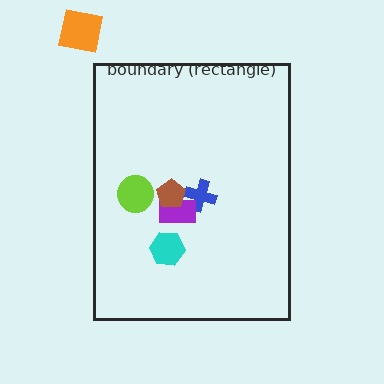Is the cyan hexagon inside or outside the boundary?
Inside.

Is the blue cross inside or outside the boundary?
Inside.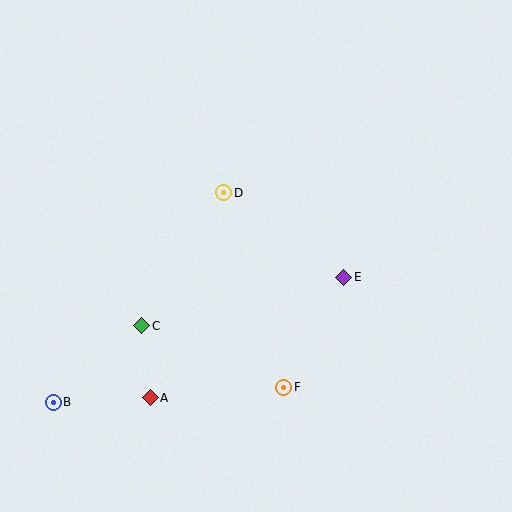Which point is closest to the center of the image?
Point D at (224, 193) is closest to the center.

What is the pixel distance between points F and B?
The distance between F and B is 231 pixels.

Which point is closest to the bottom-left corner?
Point B is closest to the bottom-left corner.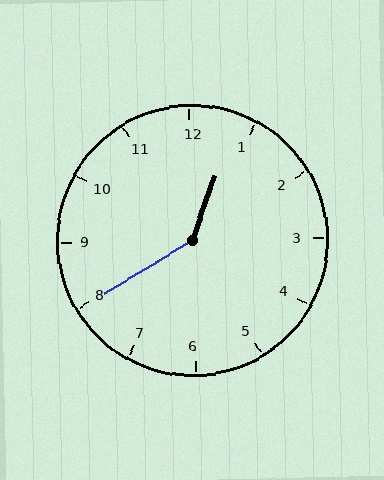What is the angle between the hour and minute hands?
Approximately 140 degrees.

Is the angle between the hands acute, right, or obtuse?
It is obtuse.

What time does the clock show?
12:40.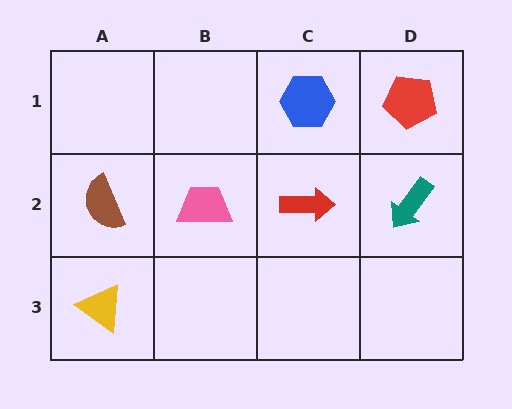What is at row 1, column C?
A blue hexagon.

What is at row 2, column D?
A teal arrow.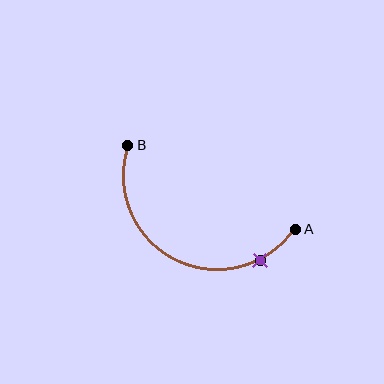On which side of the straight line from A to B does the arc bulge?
The arc bulges below the straight line connecting A and B.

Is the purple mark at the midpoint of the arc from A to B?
No. The purple mark lies on the arc but is closer to endpoint A. The arc midpoint would be at the point on the curve equidistant along the arc from both A and B.